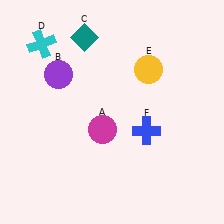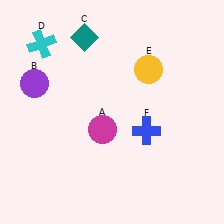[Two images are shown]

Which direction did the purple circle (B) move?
The purple circle (B) moved left.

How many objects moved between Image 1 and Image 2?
1 object moved between the two images.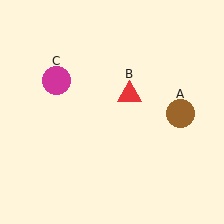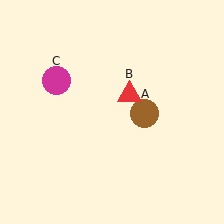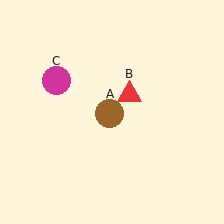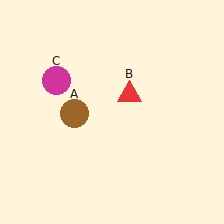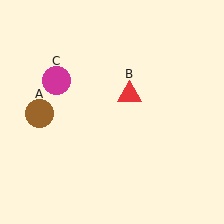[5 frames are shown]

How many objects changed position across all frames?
1 object changed position: brown circle (object A).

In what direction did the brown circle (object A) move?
The brown circle (object A) moved left.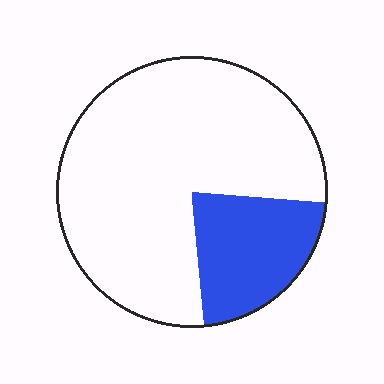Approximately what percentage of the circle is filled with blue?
Approximately 20%.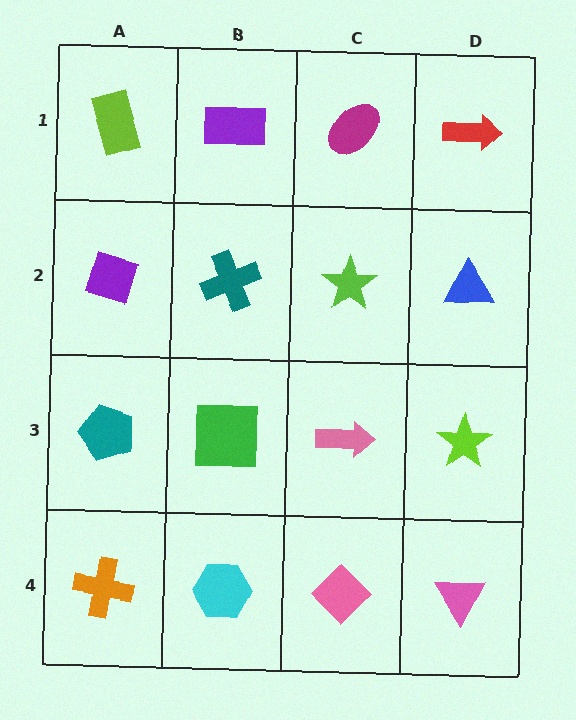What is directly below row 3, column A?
An orange cross.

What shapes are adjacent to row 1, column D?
A blue triangle (row 2, column D), a magenta ellipse (row 1, column C).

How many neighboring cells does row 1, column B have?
3.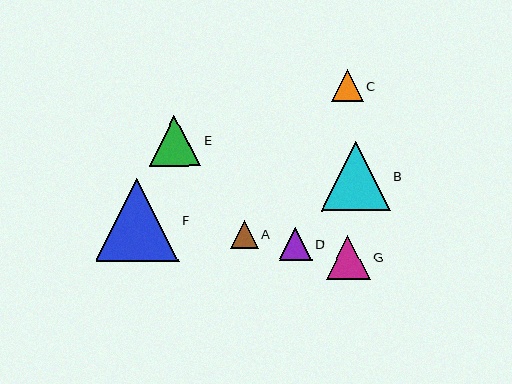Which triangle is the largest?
Triangle F is the largest with a size of approximately 83 pixels.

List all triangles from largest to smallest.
From largest to smallest: F, B, E, G, D, C, A.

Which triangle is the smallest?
Triangle A is the smallest with a size of approximately 28 pixels.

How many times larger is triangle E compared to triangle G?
Triangle E is approximately 1.2 times the size of triangle G.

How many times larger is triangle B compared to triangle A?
Triangle B is approximately 2.4 times the size of triangle A.